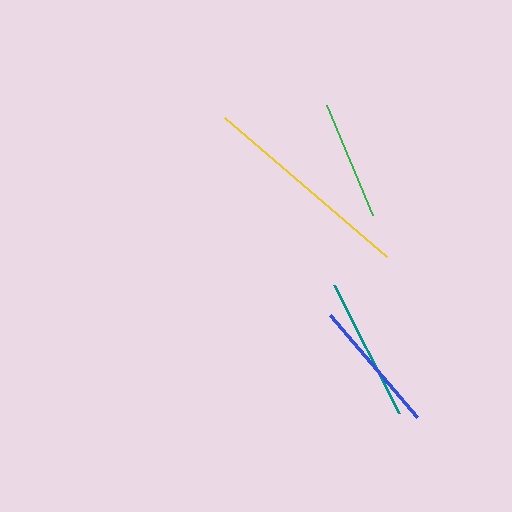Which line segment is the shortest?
The green line is the shortest at approximately 119 pixels.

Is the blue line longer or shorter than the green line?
The blue line is longer than the green line.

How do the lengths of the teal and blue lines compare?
The teal and blue lines are approximately the same length.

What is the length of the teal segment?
The teal segment is approximately 143 pixels long.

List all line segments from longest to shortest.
From longest to shortest: yellow, teal, blue, green.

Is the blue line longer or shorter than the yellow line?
The yellow line is longer than the blue line.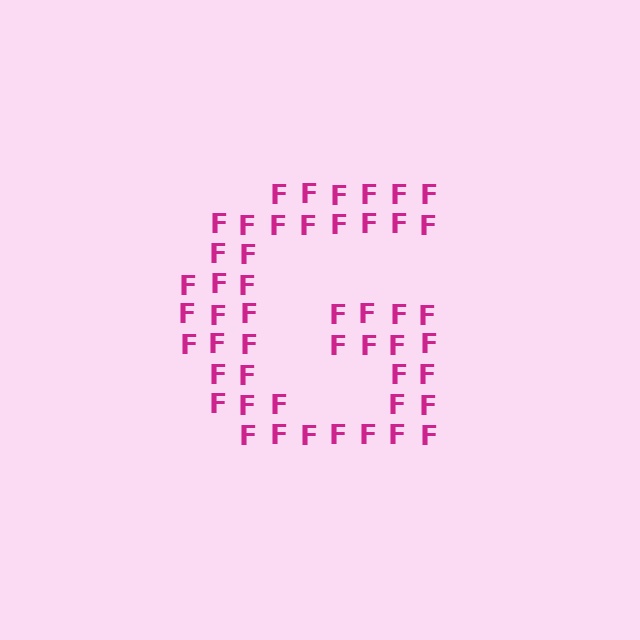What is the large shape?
The large shape is the letter G.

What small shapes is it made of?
It is made of small letter F's.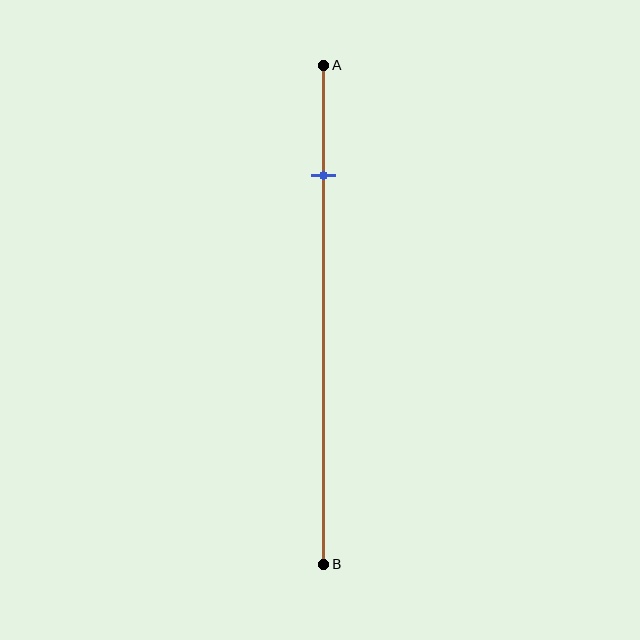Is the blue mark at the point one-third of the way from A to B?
No, the mark is at about 20% from A, not at the 33% one-third point.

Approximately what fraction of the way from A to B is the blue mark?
The blue mark is approximately 20% of the way from A to B.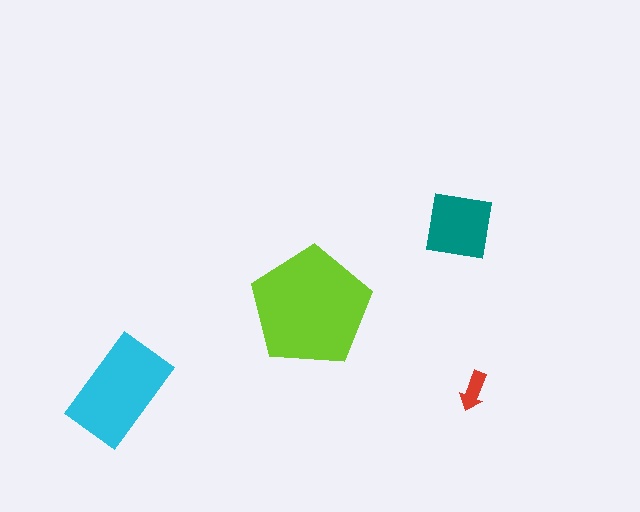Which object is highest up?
The teal square is topmost.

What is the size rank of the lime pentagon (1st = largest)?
1st.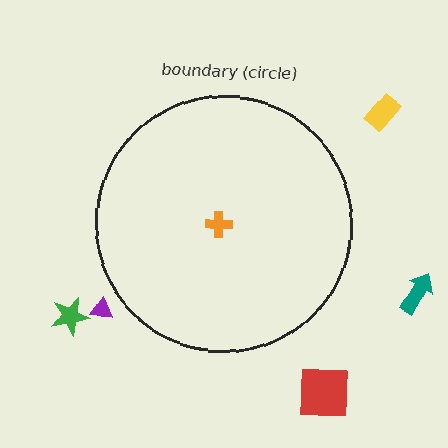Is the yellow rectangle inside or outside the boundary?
Outside.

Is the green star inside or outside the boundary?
Outside.